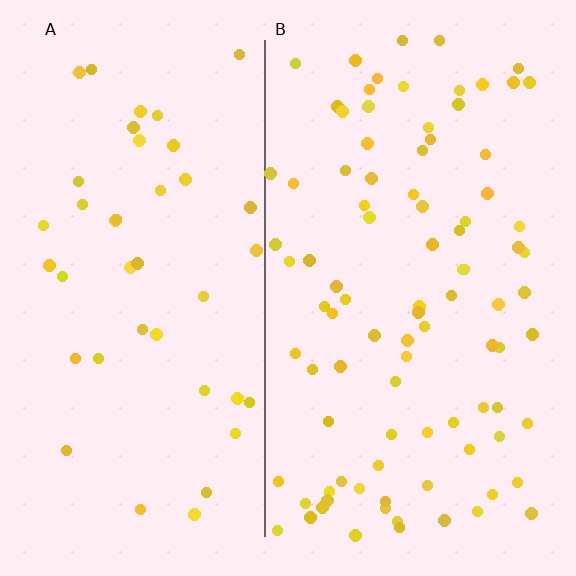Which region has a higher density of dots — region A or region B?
B (the right).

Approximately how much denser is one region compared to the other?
Approximately 2.2× — region B over region A.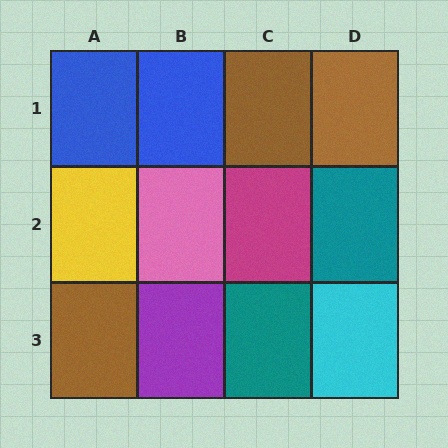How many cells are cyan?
1 cell is cyan.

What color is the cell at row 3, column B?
Purple.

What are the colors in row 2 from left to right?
Yellow, pink, magenta, teal.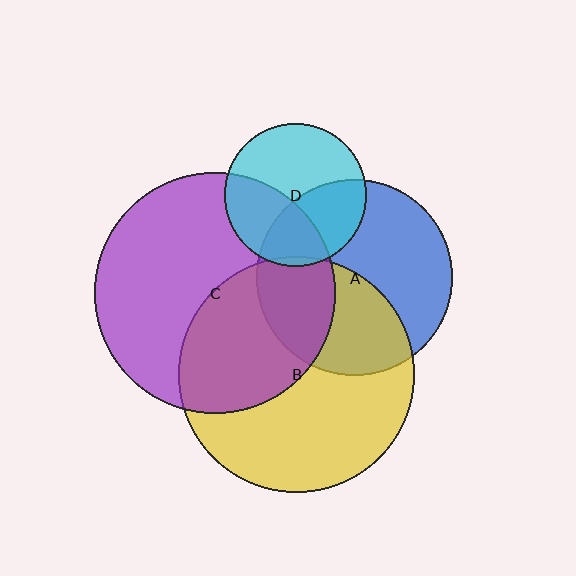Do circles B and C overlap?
Yes.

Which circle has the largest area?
Circle C (purple).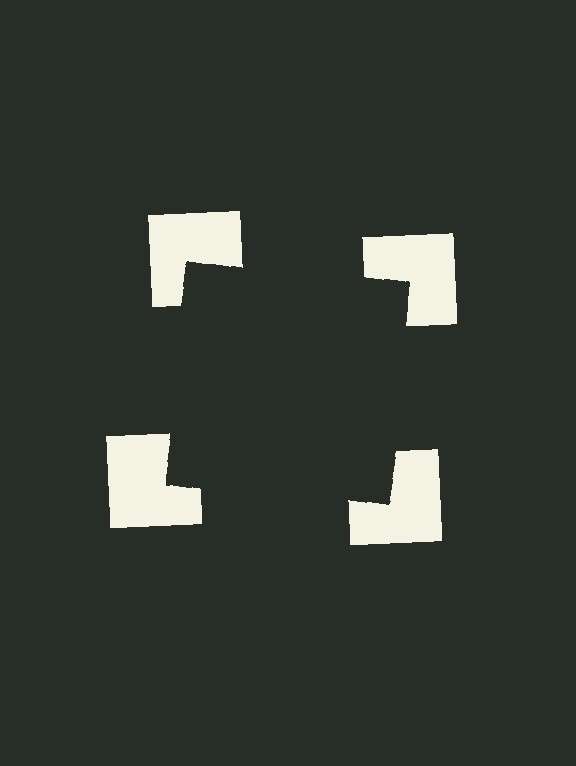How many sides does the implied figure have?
4 sides.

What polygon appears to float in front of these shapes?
An illusory square — its edges are inferred from the aligned wedge cuts in the notched squares, not physically drawn.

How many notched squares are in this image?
There are 4 — one at each vertex of the illusory square.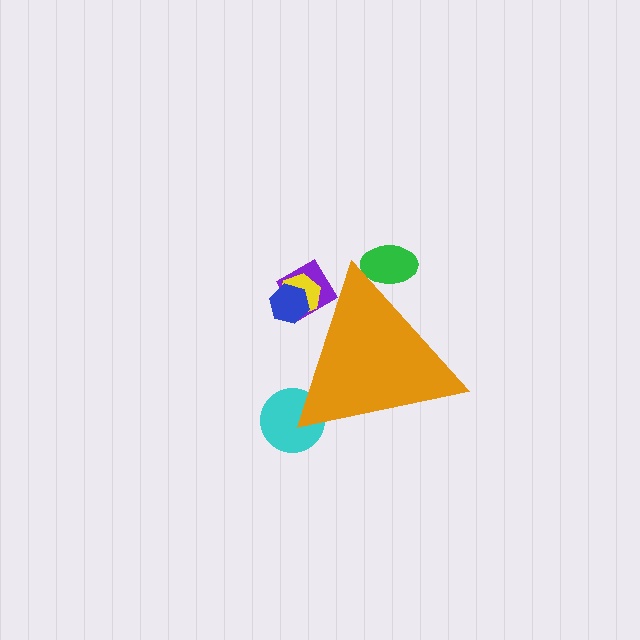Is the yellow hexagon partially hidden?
Yes, the yellow hexagon is partially hidden behind the orange triangle.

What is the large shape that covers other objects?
An orange triangle.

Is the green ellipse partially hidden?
Yes, the green ellipse is partially hidden behind the orange triangle.